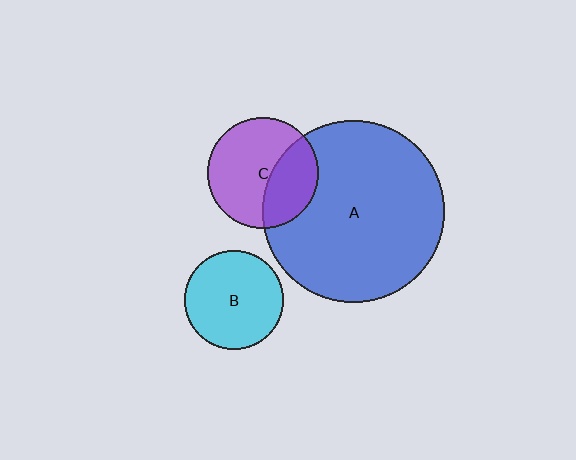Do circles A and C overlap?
Yes.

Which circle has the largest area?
Circle A (blue).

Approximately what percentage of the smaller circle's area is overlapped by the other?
Approximately 35%.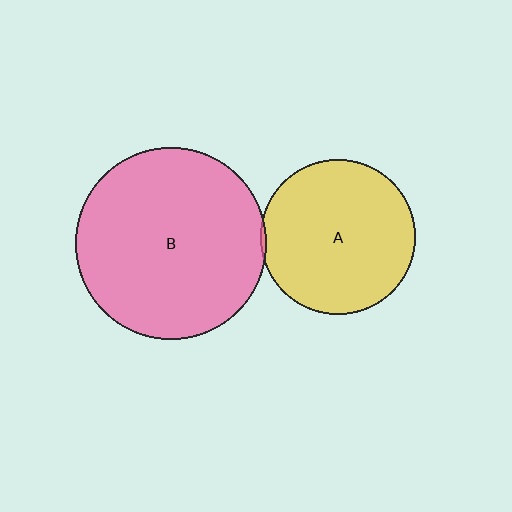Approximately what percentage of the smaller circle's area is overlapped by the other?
Approximately 5%.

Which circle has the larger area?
Circle B (pink).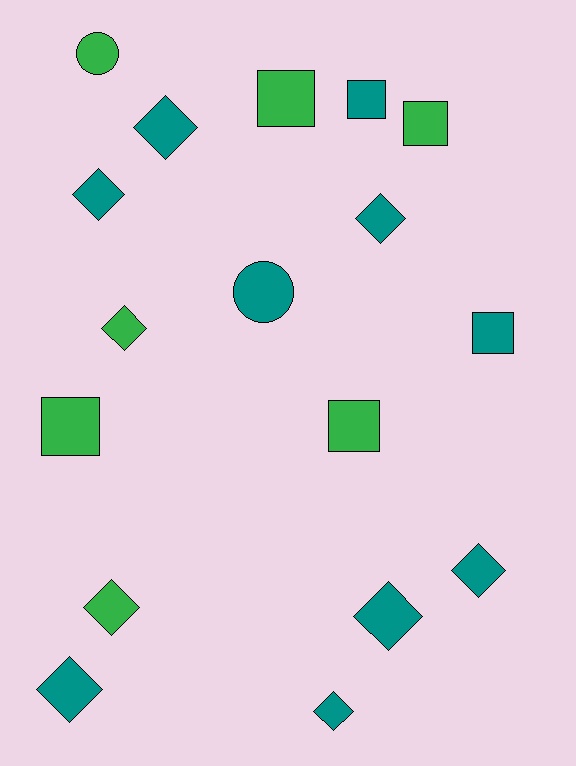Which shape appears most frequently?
Diamond, with 9 objects.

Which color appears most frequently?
Teal, with 10 objects.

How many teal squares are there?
There are 2 teal squares.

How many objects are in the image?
There are 17 objects.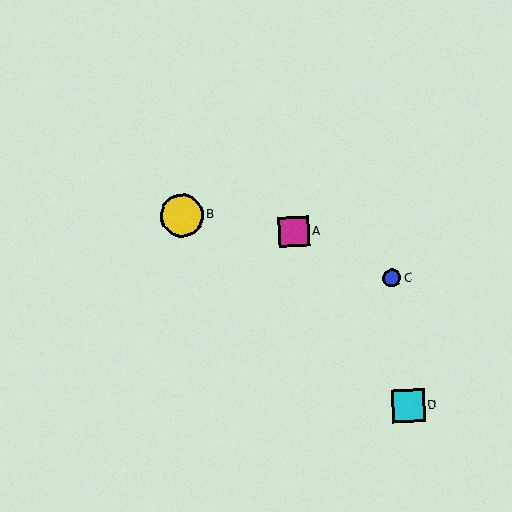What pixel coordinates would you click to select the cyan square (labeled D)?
Click at (408, 406) to select the cyan square D.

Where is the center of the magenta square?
The center of the magenta square is at (294, 232).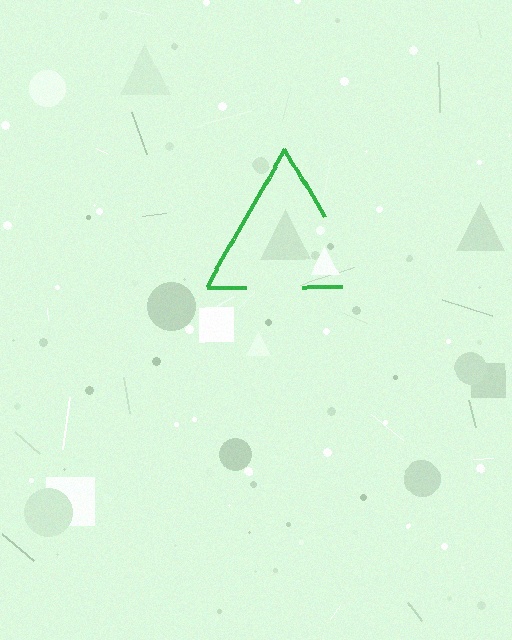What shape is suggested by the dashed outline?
The dashed outline suggests a triangle.